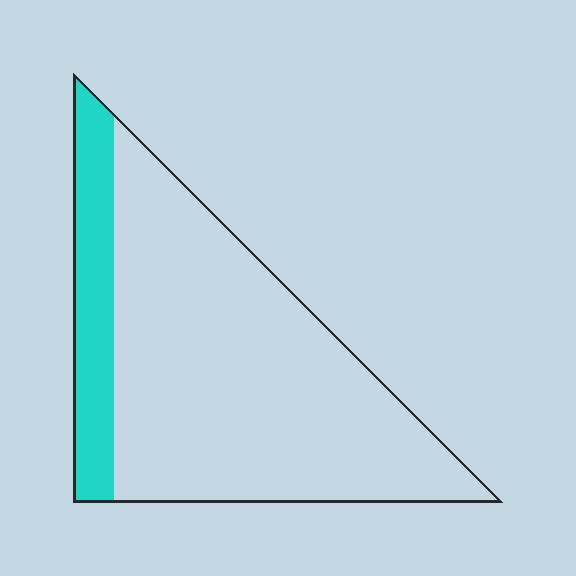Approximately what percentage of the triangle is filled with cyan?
Approximately 20%.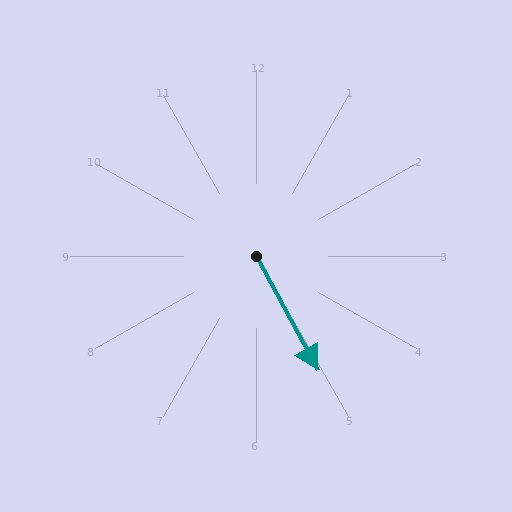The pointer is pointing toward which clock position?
Roughly 5 o'clock.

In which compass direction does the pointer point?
Southeast.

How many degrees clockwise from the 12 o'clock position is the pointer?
Approximately 152 degrees.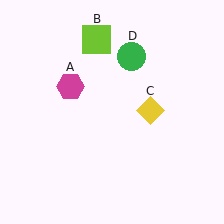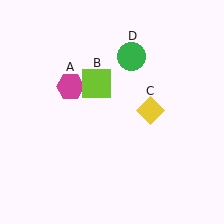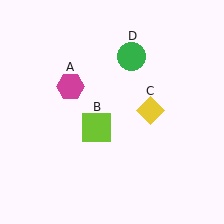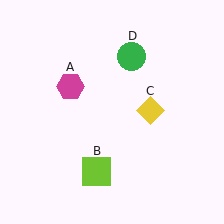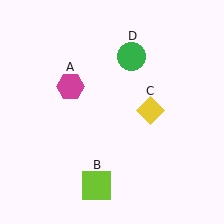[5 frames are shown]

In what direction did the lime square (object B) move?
The lime square (object B) moved down.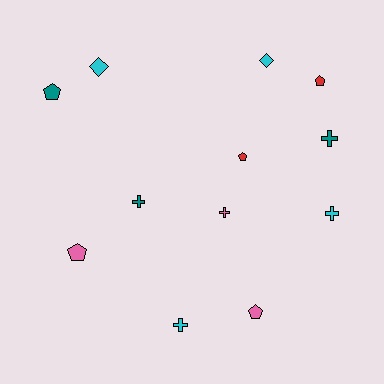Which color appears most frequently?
Cyan, with 4 objects.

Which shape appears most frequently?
Cross, with 5 objects.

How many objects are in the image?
There are 12 objects.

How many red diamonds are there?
There are no red diamonds.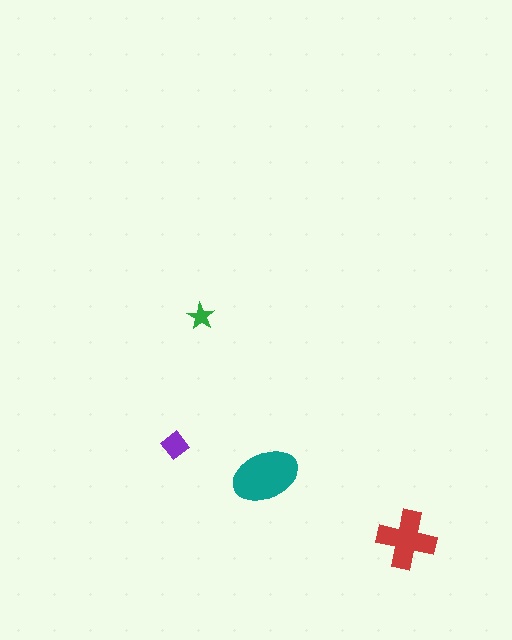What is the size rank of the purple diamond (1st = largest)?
3rd.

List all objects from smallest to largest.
The green star, the purple diamond, the red cross, the teal ellipse.